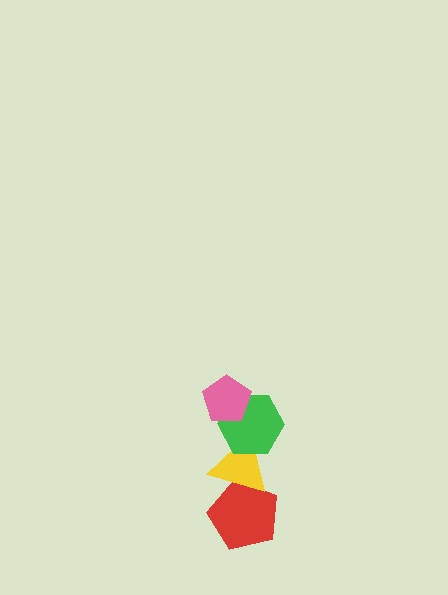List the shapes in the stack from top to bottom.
From top to bottom: the pink pentagon, the green hexagon, the yellow triangle, the red pentagon.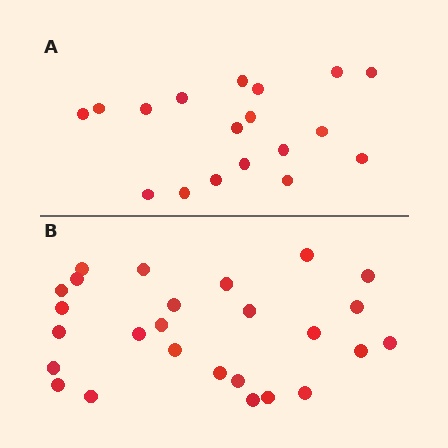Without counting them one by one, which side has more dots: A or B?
Region B (the bottom region) has more dots.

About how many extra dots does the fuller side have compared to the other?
Region B has roughly 8 or so more dots than region A.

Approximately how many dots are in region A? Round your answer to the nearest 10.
About 20 dots. (The exact count is 18, which rounds to 20.)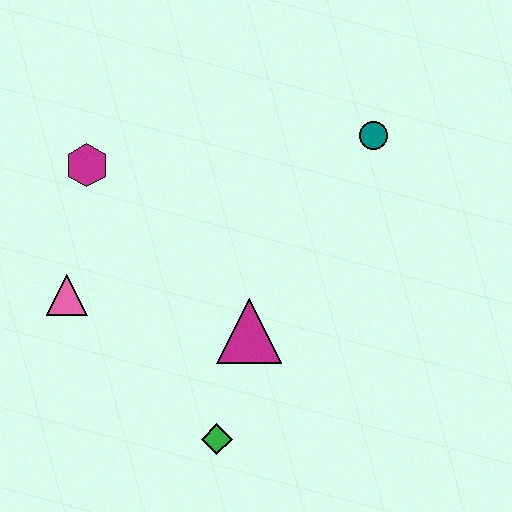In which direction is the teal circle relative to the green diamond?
The teal circle is above the green diamond.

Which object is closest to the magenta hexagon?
The pink triangle is closest to the magenta hexagon.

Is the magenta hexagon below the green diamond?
No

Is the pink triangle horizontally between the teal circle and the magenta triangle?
No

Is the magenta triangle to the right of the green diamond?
Yes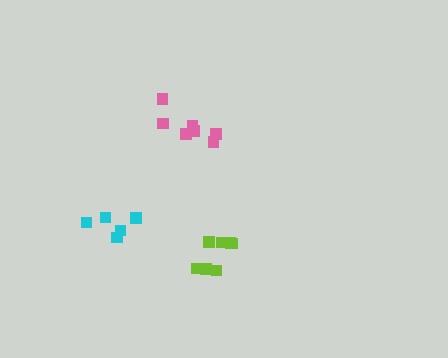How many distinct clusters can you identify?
There are 3 distinct clusters.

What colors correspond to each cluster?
The clusters are colored: lime, cyan, pink.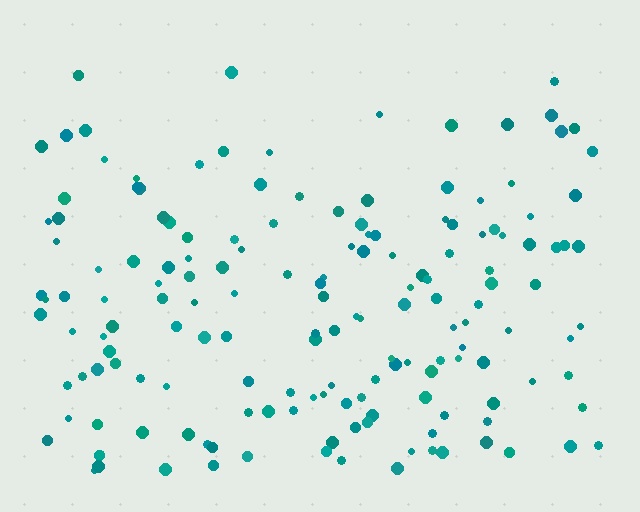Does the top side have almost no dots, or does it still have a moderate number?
Still a moderate number, just noticeably fewer than the bottom.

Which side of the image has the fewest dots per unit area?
The top.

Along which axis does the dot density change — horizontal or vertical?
Vertical.